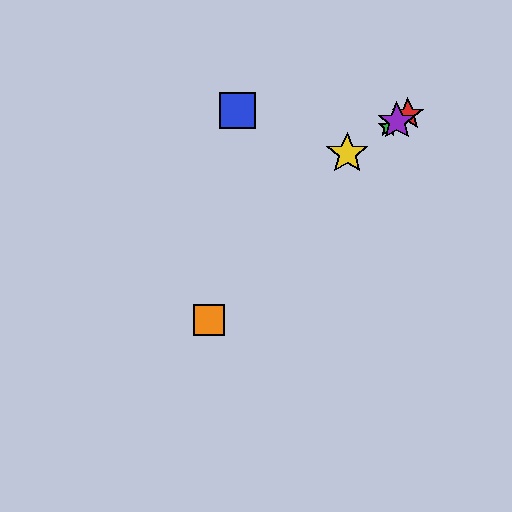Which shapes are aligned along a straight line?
The red star, the green star, the yellow star, the purple star are aligned along a straight line.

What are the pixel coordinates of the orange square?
The orange square is at (209, 320).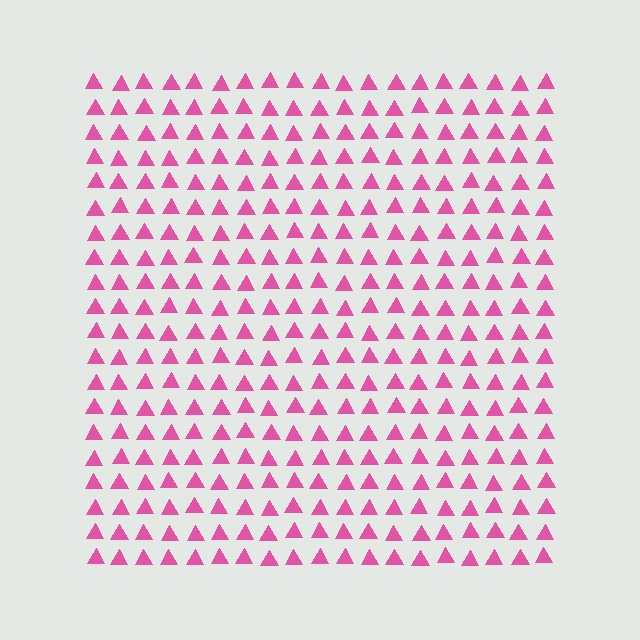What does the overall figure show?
The overall figure shows a square.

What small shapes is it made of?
It is made of small triangles.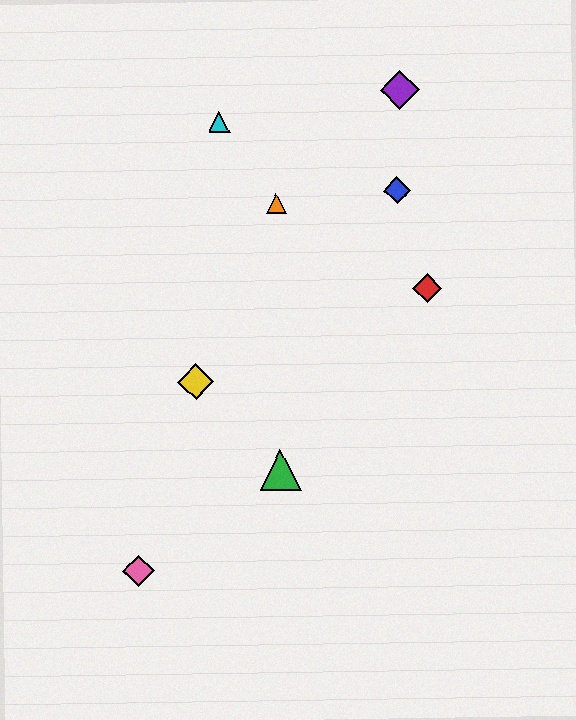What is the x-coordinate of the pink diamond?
The pink diamond is at x≈139.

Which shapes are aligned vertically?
The green triangle, the orange triangle are aligned vertically.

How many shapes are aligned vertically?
2 shapes (the green triangle, the orange triangle) are aligned vertically.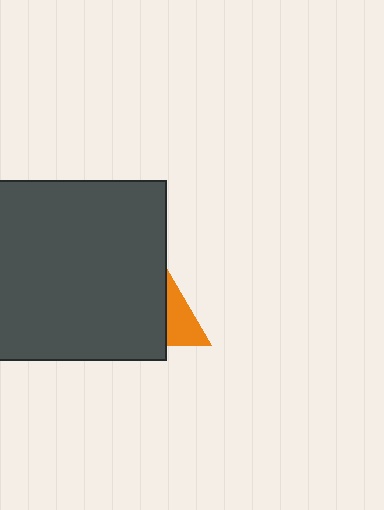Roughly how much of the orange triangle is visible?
A small part of it is visible (roughly 36%).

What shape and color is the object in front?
The object in front is a dark gray square.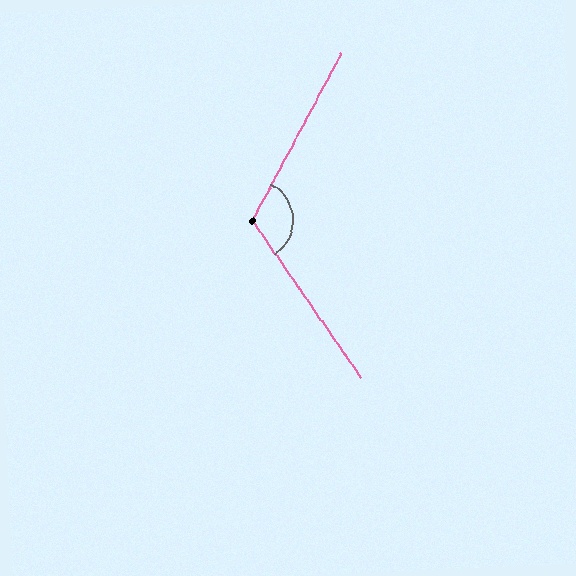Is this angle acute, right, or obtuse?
It is obtuse.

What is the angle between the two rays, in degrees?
Approximately 117 degrees.